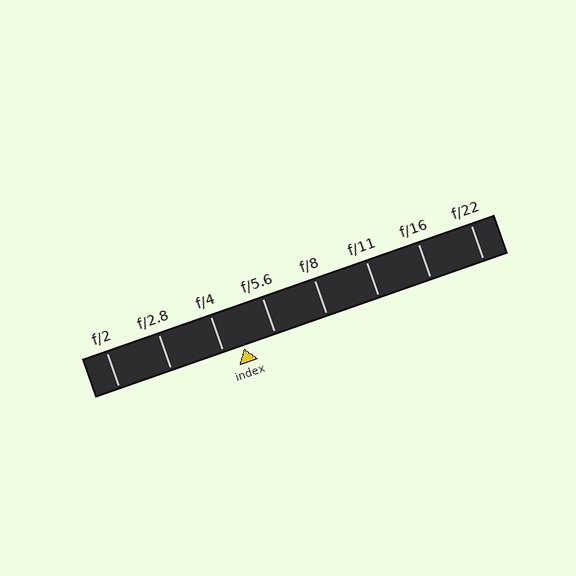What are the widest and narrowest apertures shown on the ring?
The widest aperture shown is f/2 and the narrowest is f/22.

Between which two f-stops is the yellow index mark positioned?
The index mark is between f/4 and f/5.6.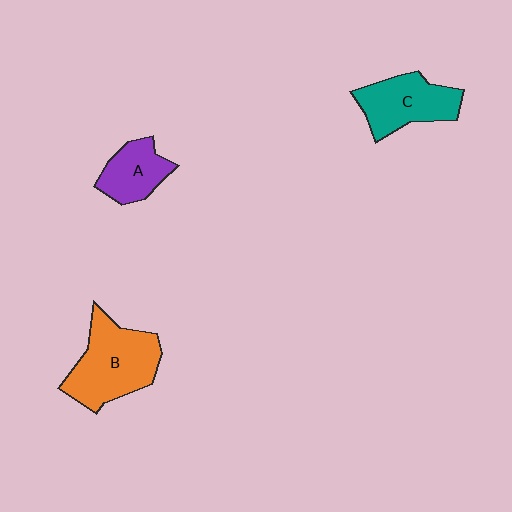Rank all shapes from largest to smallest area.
From largest to smallest: B (orange), C (teal), A (purple).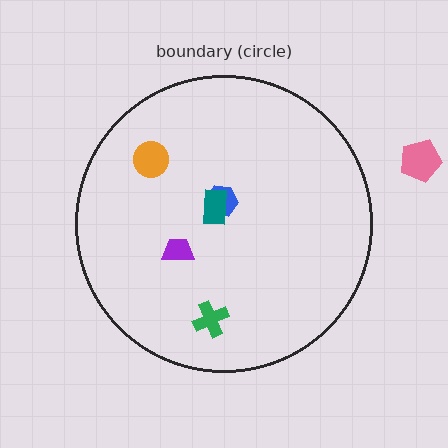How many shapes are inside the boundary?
5 inside, 1 outside.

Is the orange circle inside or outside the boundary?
Inside.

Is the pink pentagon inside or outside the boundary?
Outside.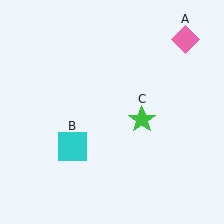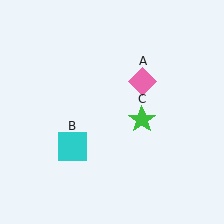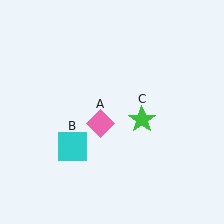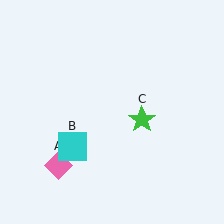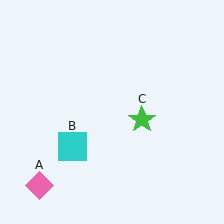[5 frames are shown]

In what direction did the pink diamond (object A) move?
The pink diamond (object A) moved down and to the left.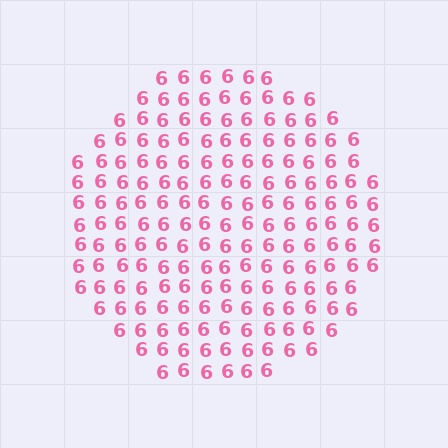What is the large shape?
The large shape is a circle.